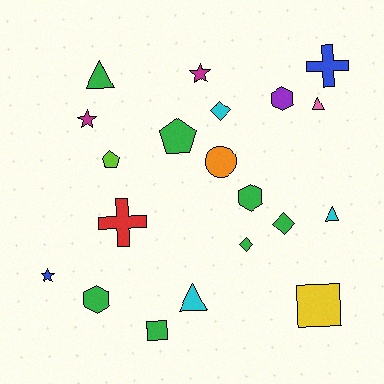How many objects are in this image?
There are 20 objects.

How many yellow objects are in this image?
There is 1 yellow object.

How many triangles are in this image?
There are 4 triangles.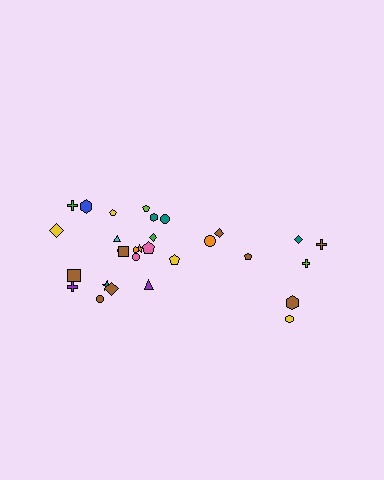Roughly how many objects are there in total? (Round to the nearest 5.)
Roughly 30 objects in total.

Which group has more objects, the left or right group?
The left group.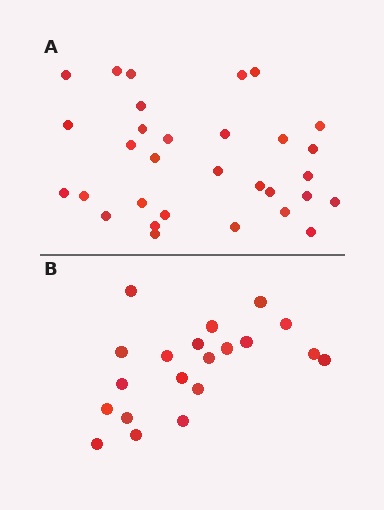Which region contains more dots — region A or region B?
Region A (the top region) has more dots.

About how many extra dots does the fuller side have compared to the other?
Region A has roughly 12 or so more dots than region B.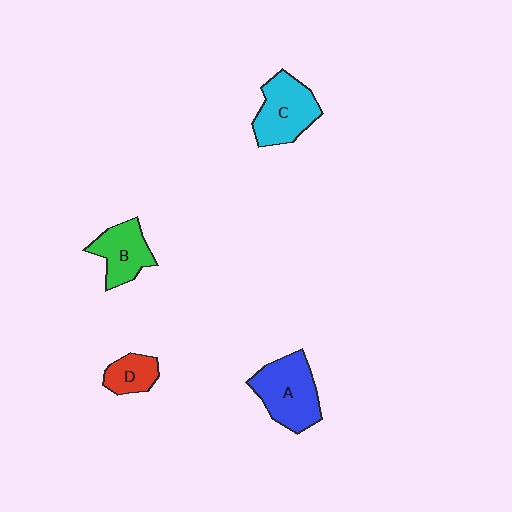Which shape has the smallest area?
Shape D (red).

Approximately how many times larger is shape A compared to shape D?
Approximately 2.1 times.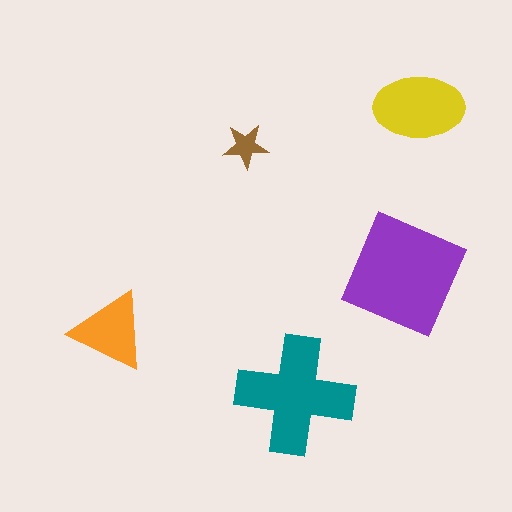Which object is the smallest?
The brown star.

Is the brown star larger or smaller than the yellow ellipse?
Smaller.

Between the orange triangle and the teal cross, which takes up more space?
The teal cross.